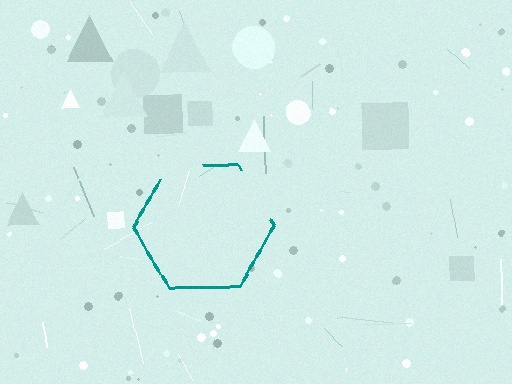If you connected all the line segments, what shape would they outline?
They would outline a hexagon.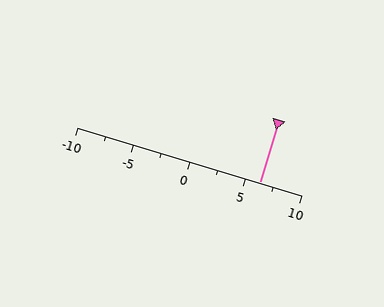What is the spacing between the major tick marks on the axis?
The major ticks are spaced 5 apart.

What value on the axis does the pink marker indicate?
The marker indicates approximately 6.2.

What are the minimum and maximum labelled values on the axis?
The axis runs from -10 to 10.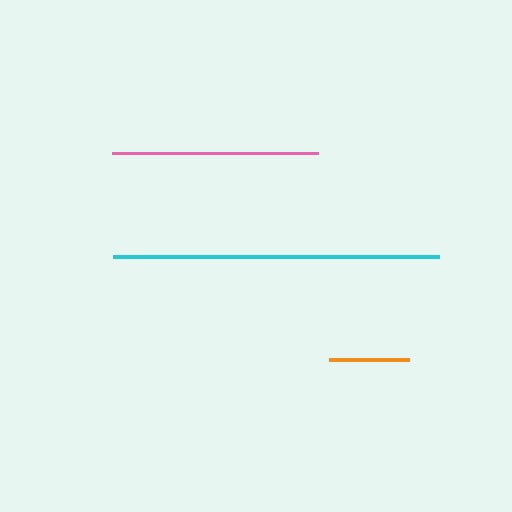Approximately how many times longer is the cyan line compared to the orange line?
The cyan line is approximately 4.1 times the length of the orange line.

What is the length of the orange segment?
The orange segment is approximately 79 pixels long.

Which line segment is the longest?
The cyan line is the longest at approximately 326 pixels.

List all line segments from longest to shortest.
From longest to shortest: cyan, pink, orange.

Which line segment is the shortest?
The orange line is the shortest at approximately 79 pixels.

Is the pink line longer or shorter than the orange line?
The pink line is longer than the orange line.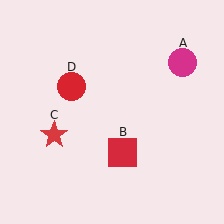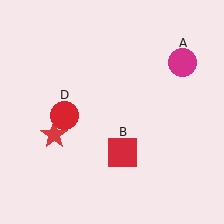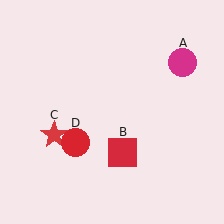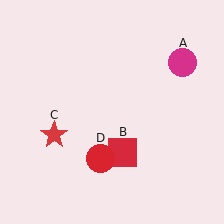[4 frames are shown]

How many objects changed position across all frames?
1 object changed position: red circle (object D).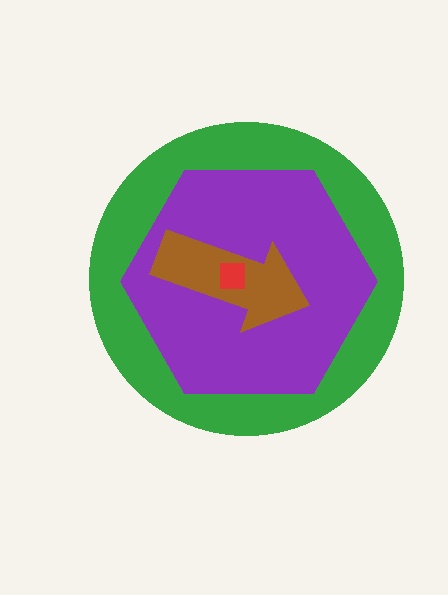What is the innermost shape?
The red square.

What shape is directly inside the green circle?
The purple hexagon.